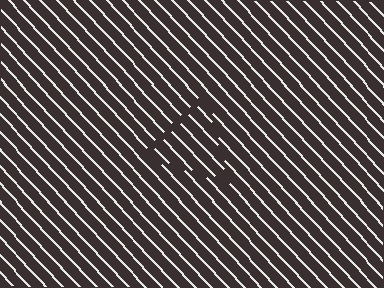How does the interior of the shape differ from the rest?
The interior of the shape contains the same grating, shifted by half a period — the contour is defined by the phase discontinuity where line-ends from the inner and outer gratings abut.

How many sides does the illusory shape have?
3 sides — the line-ends trace a triangle.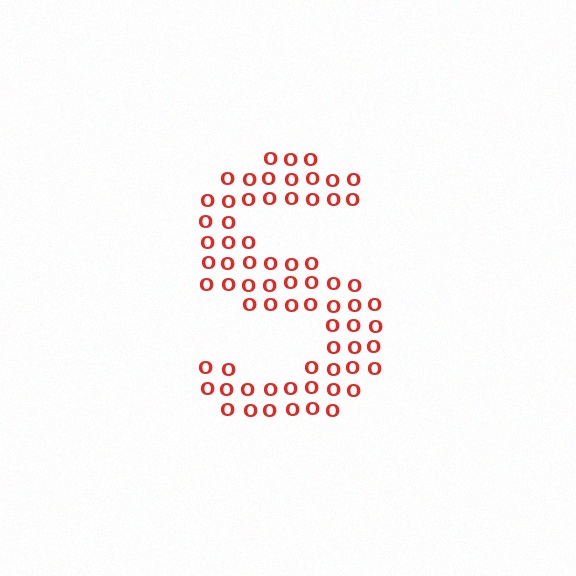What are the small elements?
The small elements are letter O's.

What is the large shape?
The large shape is the letter S.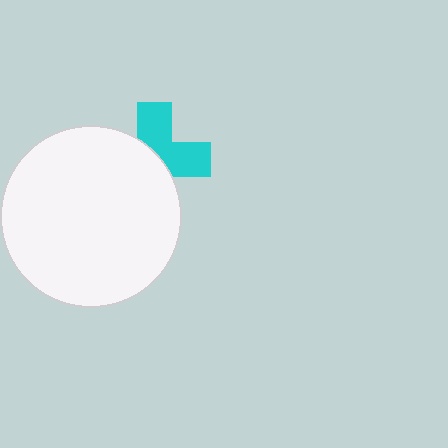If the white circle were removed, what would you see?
You would see the complete cyan cross.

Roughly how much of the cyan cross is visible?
About half of it is visible (roughly 47%).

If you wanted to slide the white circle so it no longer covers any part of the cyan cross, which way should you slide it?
Slide it toward the lower-left — that is the most direct way to separate the two shapes.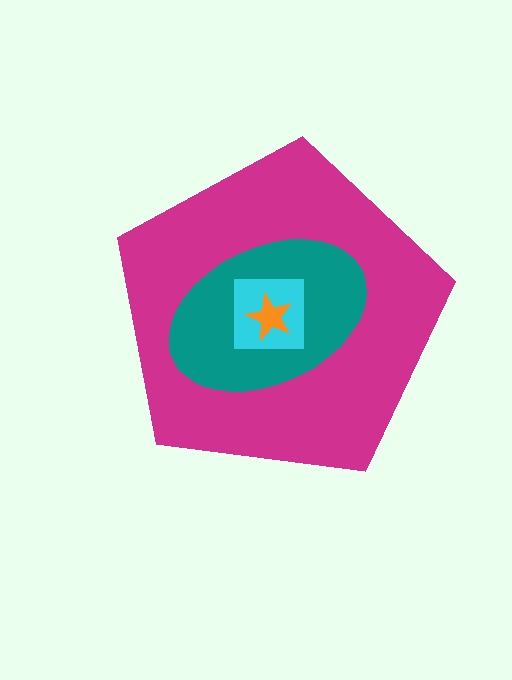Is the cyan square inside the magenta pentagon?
Yes.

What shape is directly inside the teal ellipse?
The cyan square.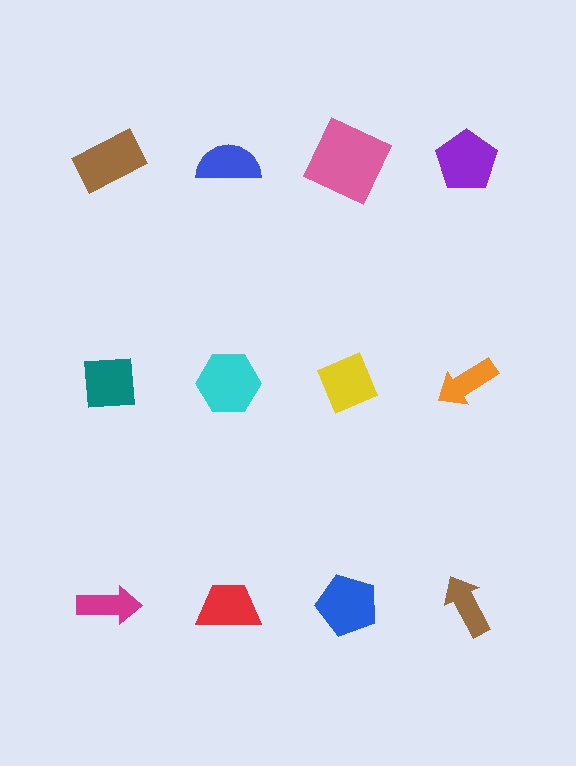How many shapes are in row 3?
4 shapes.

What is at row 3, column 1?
A magenta arrow.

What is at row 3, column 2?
A red trapezoid.